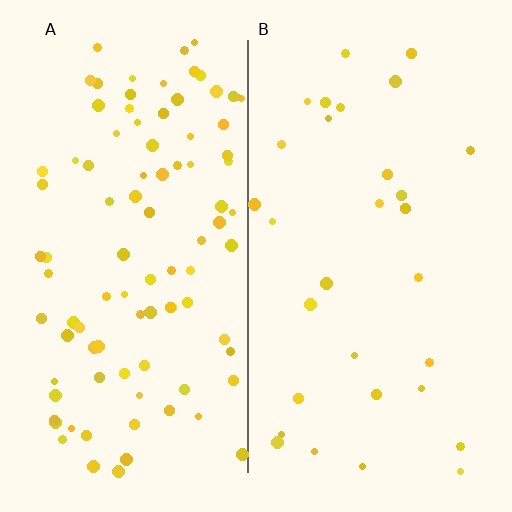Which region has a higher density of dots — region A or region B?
A (the left).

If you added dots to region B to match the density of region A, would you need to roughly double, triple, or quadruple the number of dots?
Approximately triple.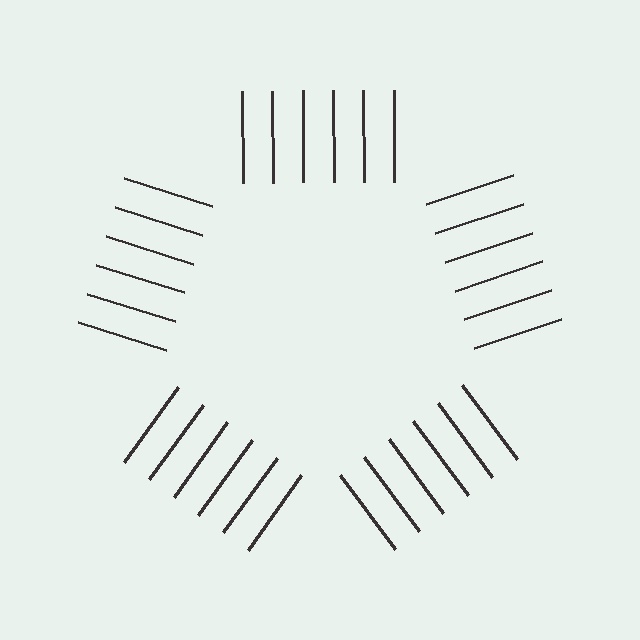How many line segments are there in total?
30 — 6 along each of the 5 edges.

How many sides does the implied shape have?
5 sides — the line-ends trace a pentagon.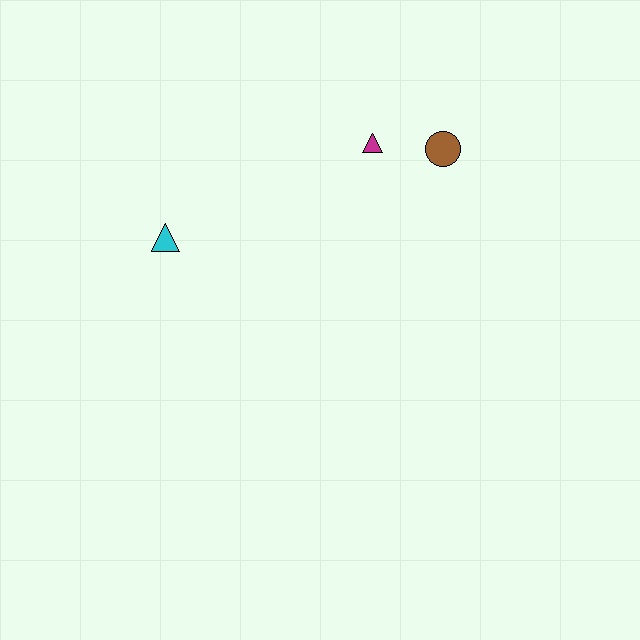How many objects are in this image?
There are 3 objects.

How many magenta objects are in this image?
There is 1 magenta object.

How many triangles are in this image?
There are 2 triangles.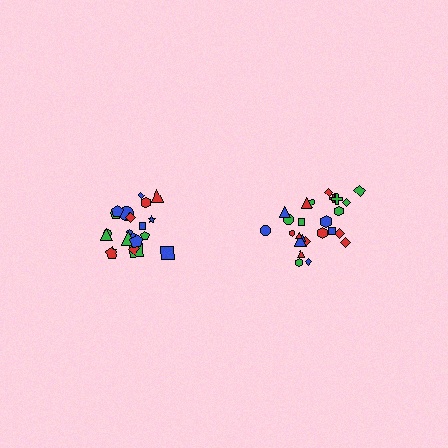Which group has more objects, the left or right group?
The right group.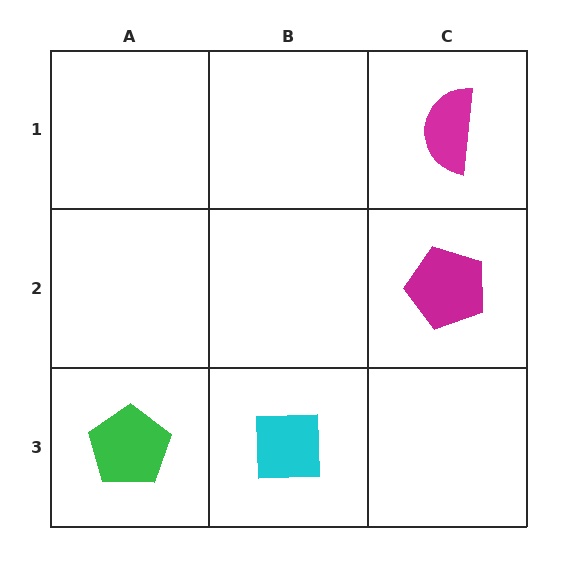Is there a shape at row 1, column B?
No, that cell is empty.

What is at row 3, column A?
A green pentagon.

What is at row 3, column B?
A cyan square.